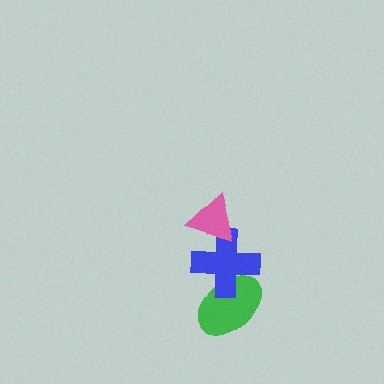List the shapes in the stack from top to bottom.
From top to bottom: the pink triangle, the blue cross, the green ellipse.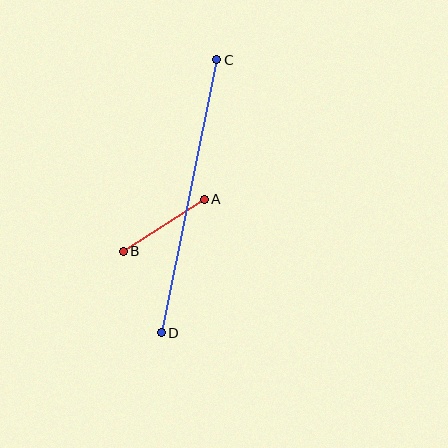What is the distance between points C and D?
The distance is approximately 278 pixels.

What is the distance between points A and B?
The distance is approximately 97 pixels.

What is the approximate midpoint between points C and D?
The midpoint is at approximately (189, 196) pixels.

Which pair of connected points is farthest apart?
Points C and D are farthest apart.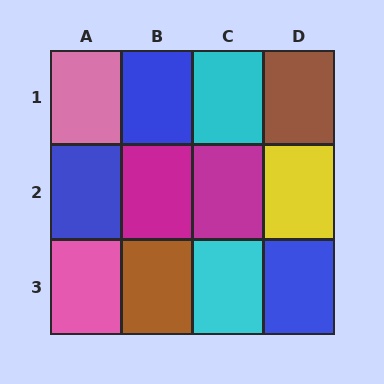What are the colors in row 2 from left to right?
Blue, magenta, magenta, yellow.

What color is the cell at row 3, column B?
Brown.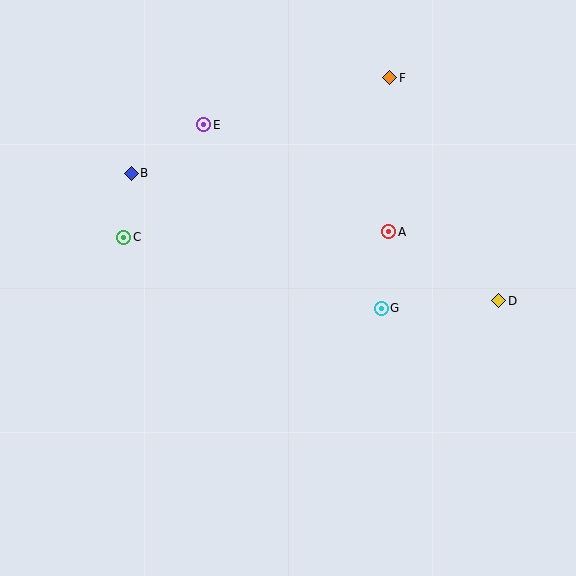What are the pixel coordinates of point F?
Point F is at (390, 78).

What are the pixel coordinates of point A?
Point A is at (389, 232).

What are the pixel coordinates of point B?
Point B is at (131, 174).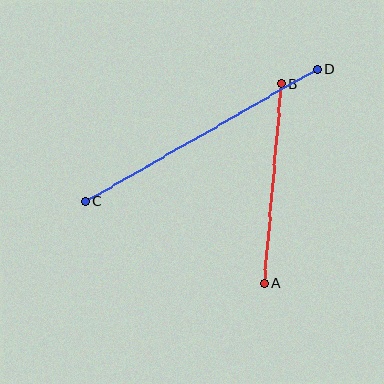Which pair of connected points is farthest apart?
Points C and D are farthest apart.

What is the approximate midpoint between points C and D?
The midpoint is at approximately (201, 135) pixels.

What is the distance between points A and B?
The distance is approximately 200 pixels.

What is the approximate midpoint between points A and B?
The midpoint is at approximately (272, 184) pixels.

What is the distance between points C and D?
The distance is approximately 267 pixels.